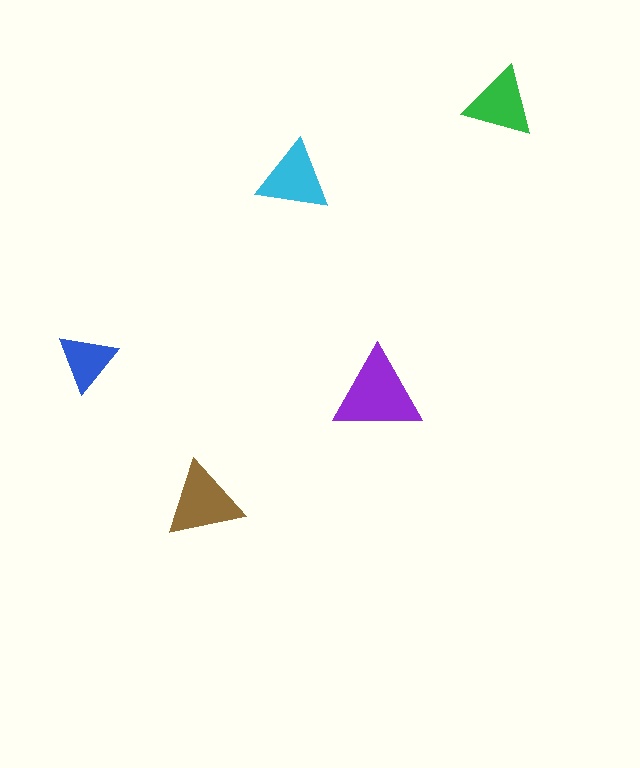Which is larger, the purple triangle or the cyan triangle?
The purple one.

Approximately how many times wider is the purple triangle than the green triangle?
About 1.5 times wider.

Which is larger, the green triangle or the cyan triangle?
The cyan one.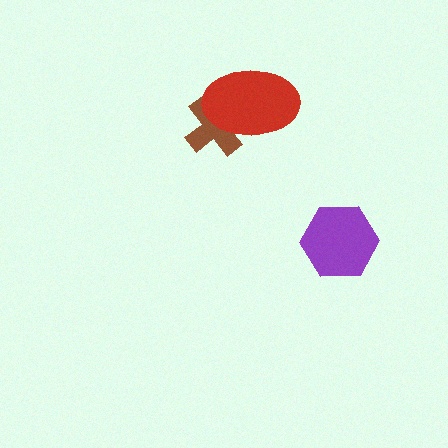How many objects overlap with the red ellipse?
1 object overlaps with the red ellipse.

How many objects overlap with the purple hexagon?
0 objects overlap with the purple hexagon.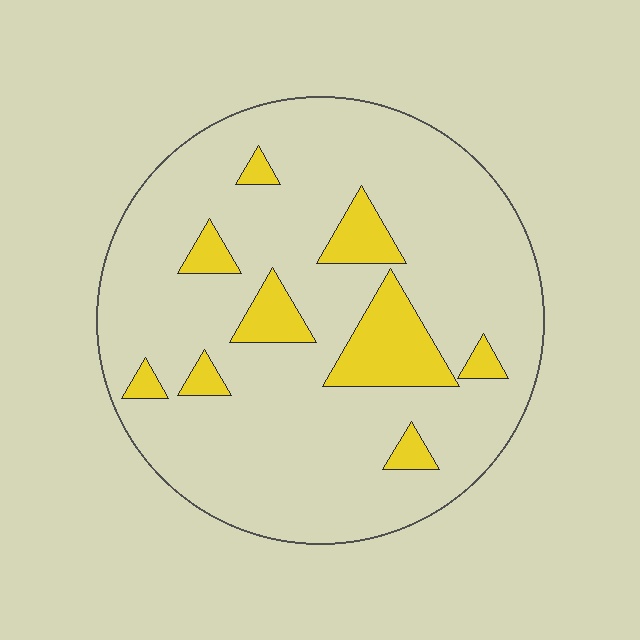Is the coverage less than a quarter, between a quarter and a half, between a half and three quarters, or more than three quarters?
Less than a quarter.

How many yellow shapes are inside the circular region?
9.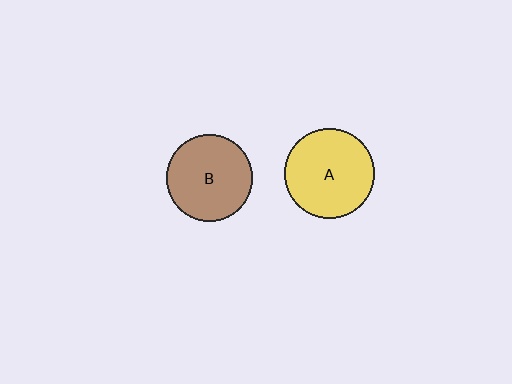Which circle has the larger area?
Circle A (yellow).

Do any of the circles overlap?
No, none of the circles overlap.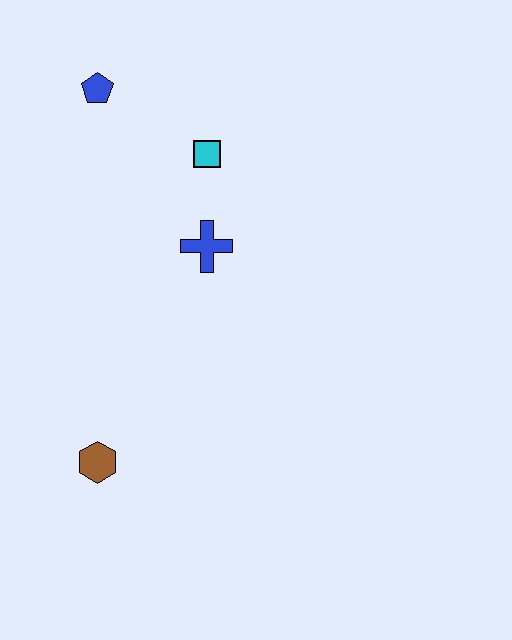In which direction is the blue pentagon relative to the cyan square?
The blue pentagon is to the left of the cyan square.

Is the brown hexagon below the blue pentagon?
Yes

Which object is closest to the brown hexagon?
The blue cross is closest to the brown hexagon.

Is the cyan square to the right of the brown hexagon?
Yes